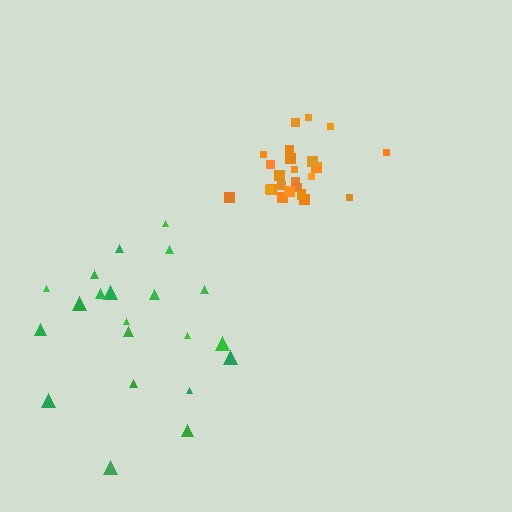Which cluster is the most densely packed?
Orange.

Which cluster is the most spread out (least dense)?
Green.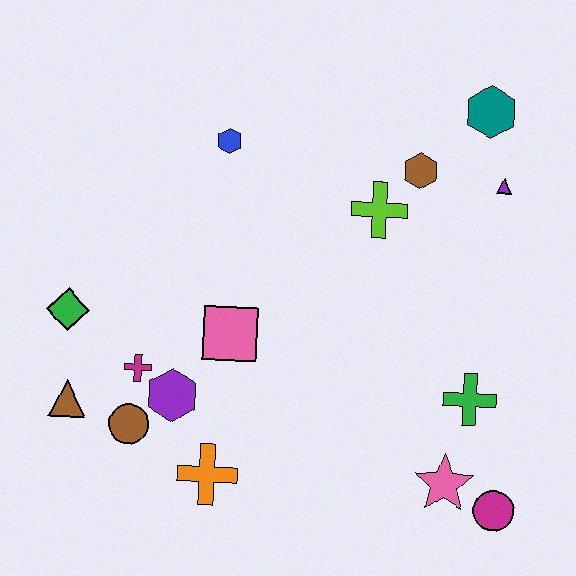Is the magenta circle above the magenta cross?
No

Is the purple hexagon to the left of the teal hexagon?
Yes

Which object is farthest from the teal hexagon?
The brown triangle is farthest from the teal hexagon.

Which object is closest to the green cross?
The pink star is closest to the green cross.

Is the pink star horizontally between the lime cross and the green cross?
Yes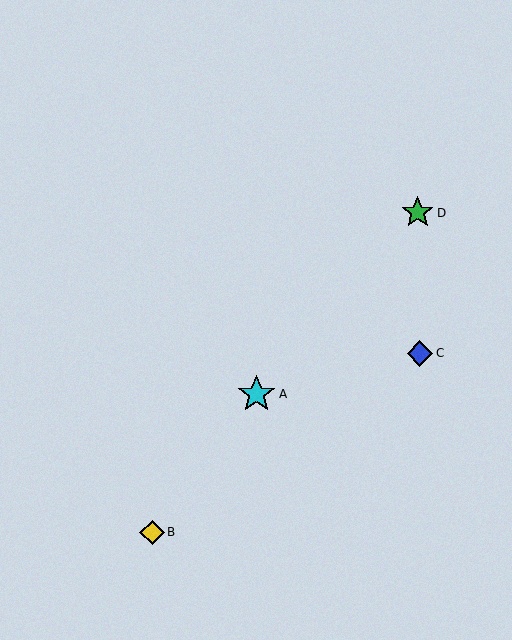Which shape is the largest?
The cyan star (labeled A) is the largest.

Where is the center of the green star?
The center of the green star is at (418, 213).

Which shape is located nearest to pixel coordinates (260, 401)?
The cyan star (labeled A) at (257, 394) is nearest to that location.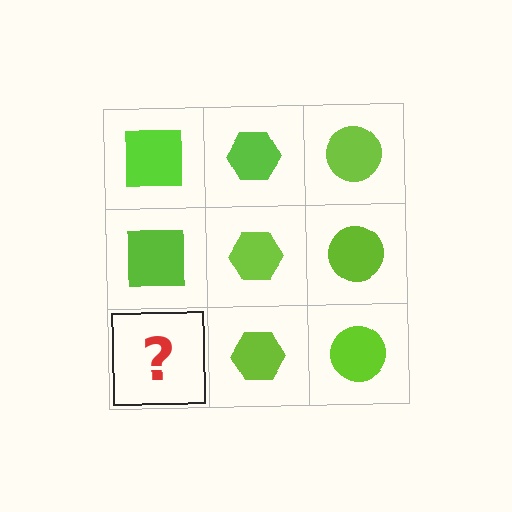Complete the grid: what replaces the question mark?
The question mark should be replaced with a lime square.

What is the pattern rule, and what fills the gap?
The rule is that each column has a consistent shape. The gap should be filled with a lime square.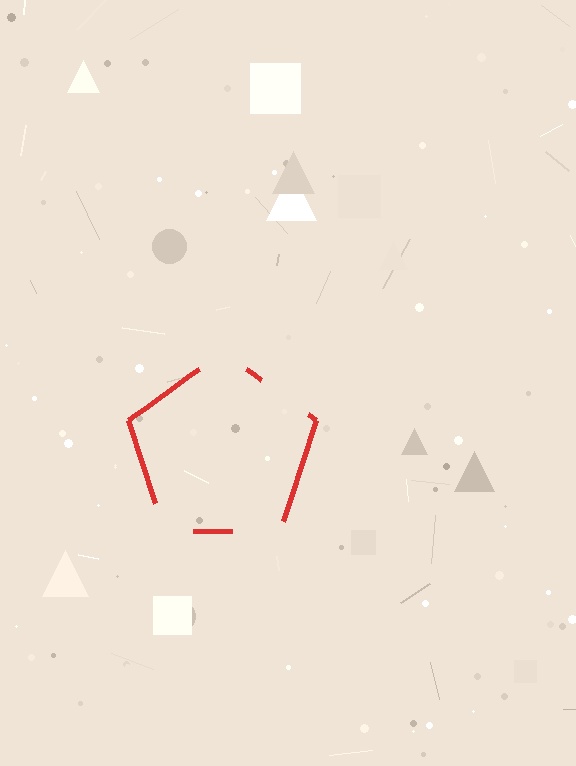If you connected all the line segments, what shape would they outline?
They would outline a pentagon.